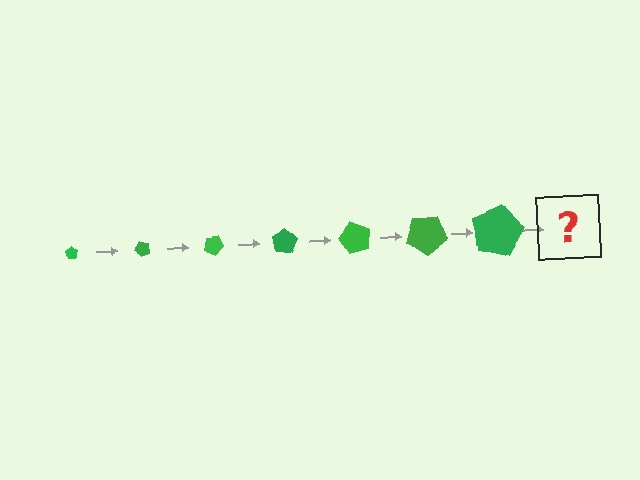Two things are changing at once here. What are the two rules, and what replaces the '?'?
The two rules are that the pentagon grows larger each step and it rotates 50 degrees each step. The '?' should be a pentagon, larger than the previous one and rotated 350 degrees from the start.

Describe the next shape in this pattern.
It should be a pentagon, larger than the previous one and rotated 350 degrees from the start.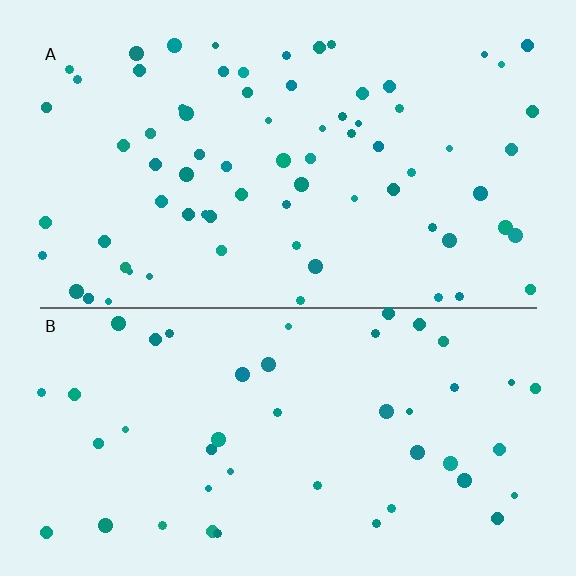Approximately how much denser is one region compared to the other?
Approximately 1.6× — region A over region B.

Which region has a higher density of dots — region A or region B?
A (the top).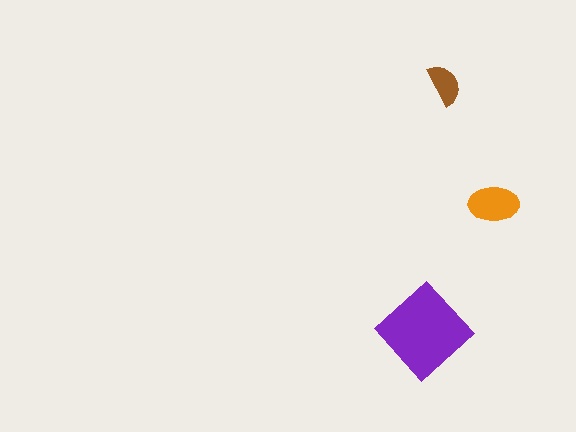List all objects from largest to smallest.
The purple diamond, the orange ellipse, the brown semicircle.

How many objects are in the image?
There are 3 objects in the image.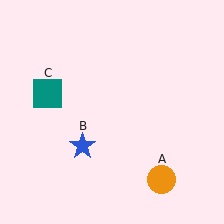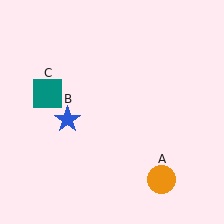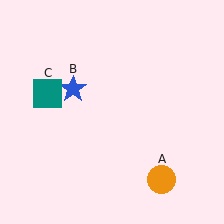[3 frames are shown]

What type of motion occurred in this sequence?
The blue star (object B) rotated clockwise around the center of the scene.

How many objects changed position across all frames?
1 object changed position: blue star (object B).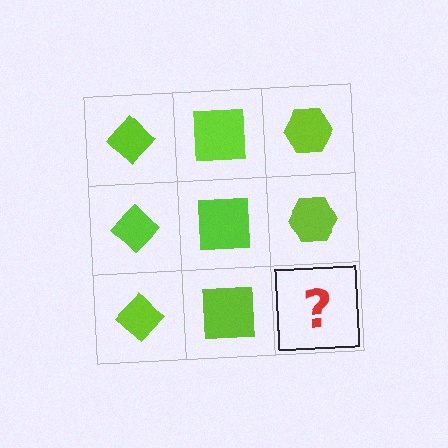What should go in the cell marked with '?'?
The missing cell should contain a lime hexagon.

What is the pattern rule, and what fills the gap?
The rule is that each column has a consistent shape. The gap should be filled with a lime hexagon.